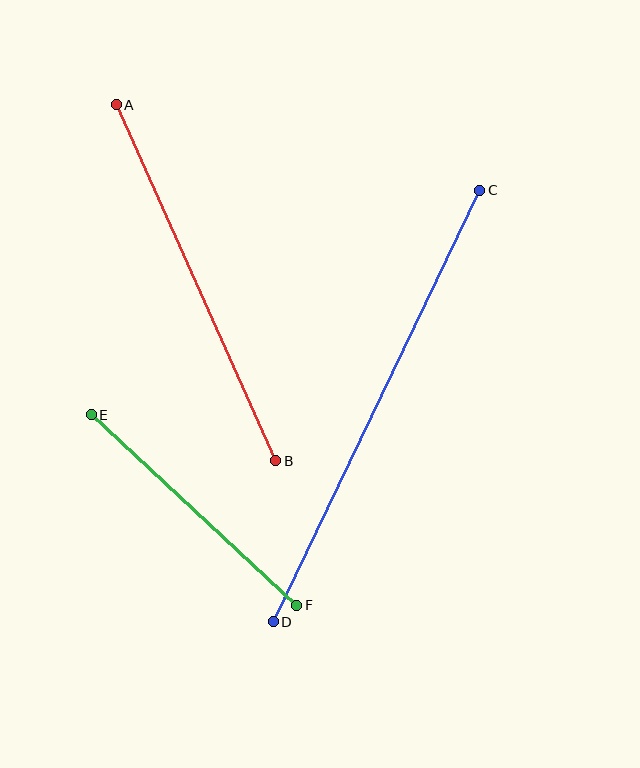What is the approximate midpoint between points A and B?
The midpoint is at approximately (196, 283) pixels.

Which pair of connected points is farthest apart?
Points C and D are farthest apart.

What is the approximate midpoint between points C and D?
The midpoint is at approximately (377, 406) pixels.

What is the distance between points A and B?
The distance is approximately 391 pixels.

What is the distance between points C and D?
The distance is approximately 478 pixels.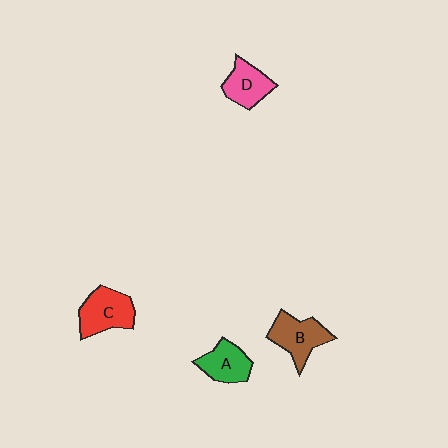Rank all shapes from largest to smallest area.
From largest to smallest: C (red), B (brown), A (green), D (pink).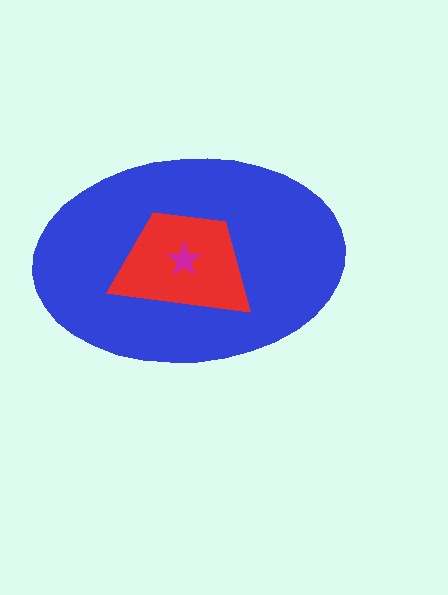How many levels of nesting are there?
3.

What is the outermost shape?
The blue ellipse.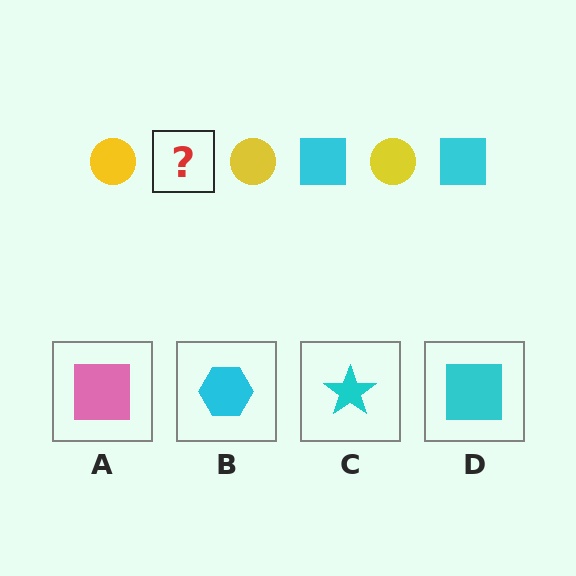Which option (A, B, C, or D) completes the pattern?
D.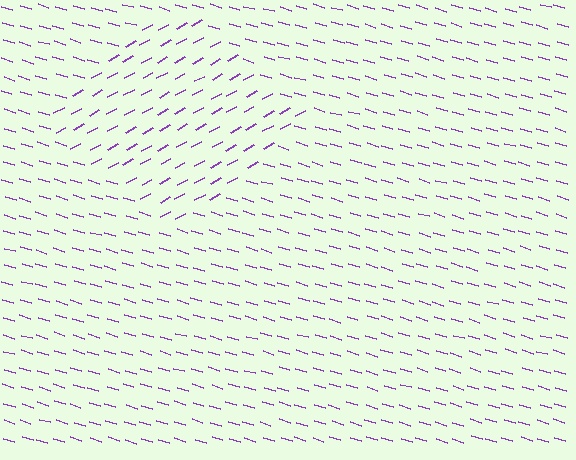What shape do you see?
I see a diamond.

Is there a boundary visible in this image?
Yes, there is a texture boundary formed by a change in line orientation.